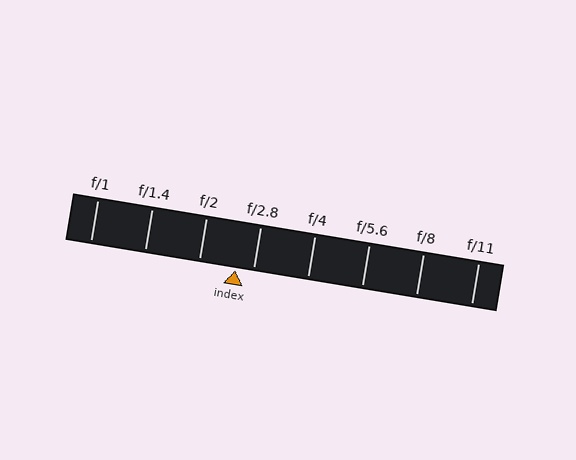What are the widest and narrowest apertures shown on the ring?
The widest aperture shown is f/1 and the narrowest is f/11.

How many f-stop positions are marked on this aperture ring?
There are 8 f-stop positions marked.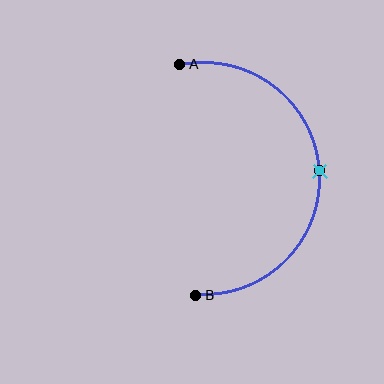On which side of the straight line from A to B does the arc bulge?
The arc bulges to the right of the straight line connecting A and B.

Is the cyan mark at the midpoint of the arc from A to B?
Yes. The cyan mark lies on the arc at equal arc-length from both A and B — it is the arc midpoint.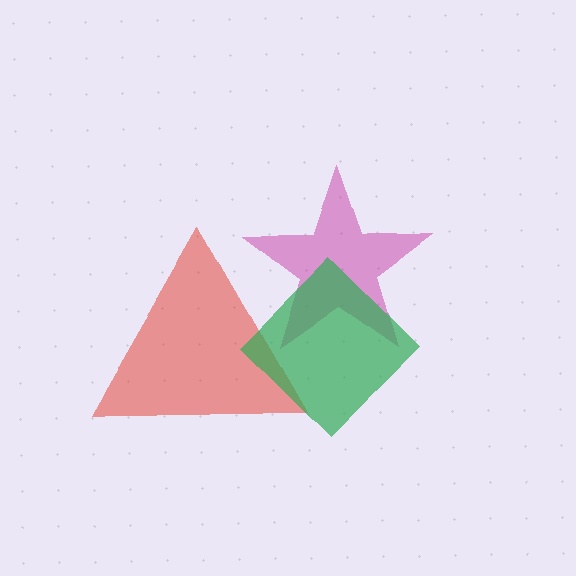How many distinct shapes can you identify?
There are 3 distinct shapes: a red triangle, a magenta star, a green diamond.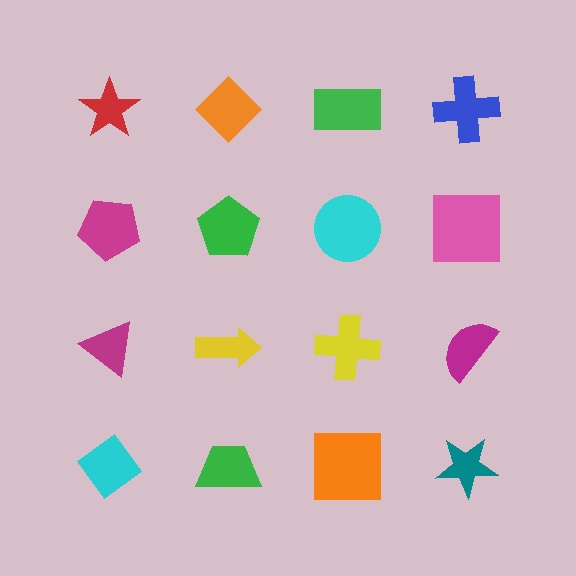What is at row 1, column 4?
A blue cross.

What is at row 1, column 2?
An orange diamond.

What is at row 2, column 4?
A pink square.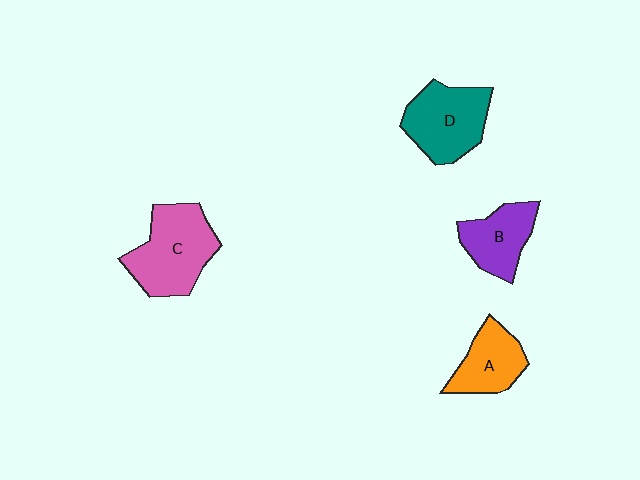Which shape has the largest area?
Shape C (pink).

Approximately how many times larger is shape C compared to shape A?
Approximately 1.5 times.